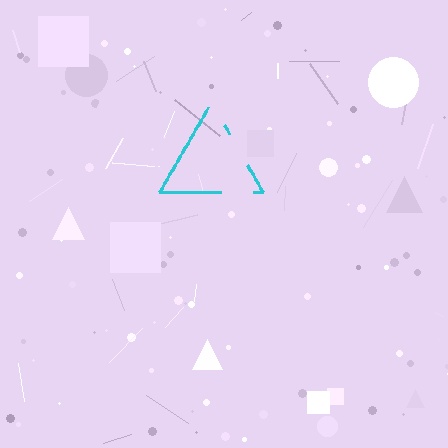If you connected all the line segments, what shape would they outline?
They would outline a triangle.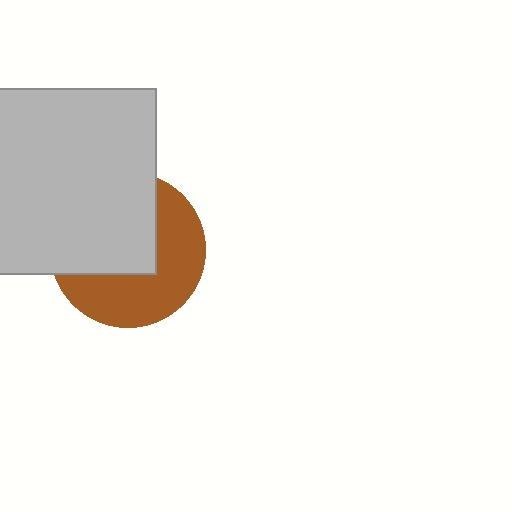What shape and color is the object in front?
The object in front is a light gray square.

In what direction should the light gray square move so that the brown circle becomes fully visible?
The light gray square should move toward the upper-left. That is the shortest direction to clear the overlap and leave the brown circle fully visible.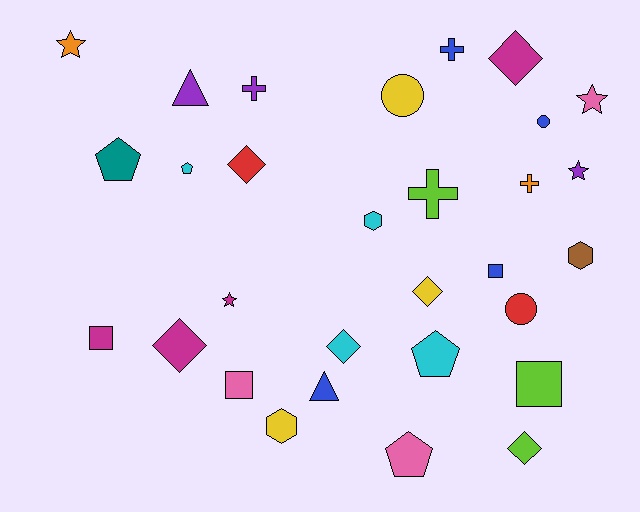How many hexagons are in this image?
There are 3 hexagons.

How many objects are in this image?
There are 30 objects.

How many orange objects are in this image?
There are 2 orange objects.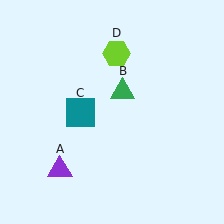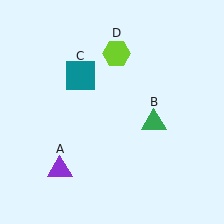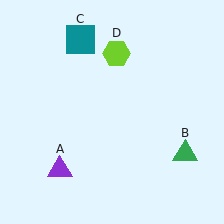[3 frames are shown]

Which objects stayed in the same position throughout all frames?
Purple triangle (object A) and lime hexagon (object D) remained stationary.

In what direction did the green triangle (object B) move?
The green triangle (object B) moved down and to the right.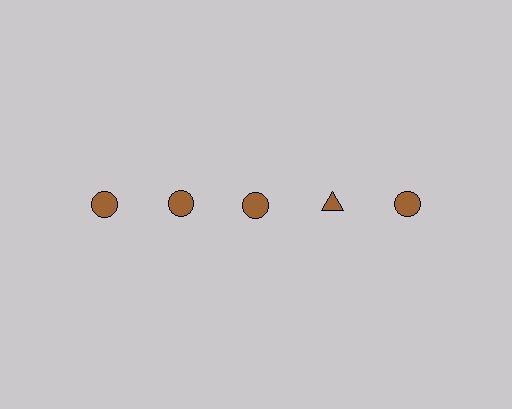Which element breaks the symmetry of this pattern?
The brown triangle in the top row, second from right column breaks the symmetry. All other shapes are brown circles.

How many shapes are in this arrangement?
There are 5 shapes arranged in a grid pattern.